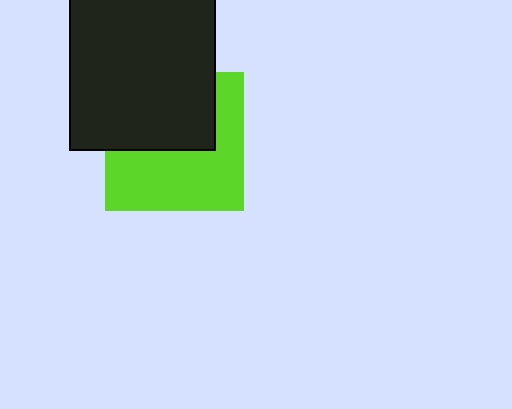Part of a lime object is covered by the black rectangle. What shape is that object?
It is a square.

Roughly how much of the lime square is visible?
About half of it is visible (roughly 54%).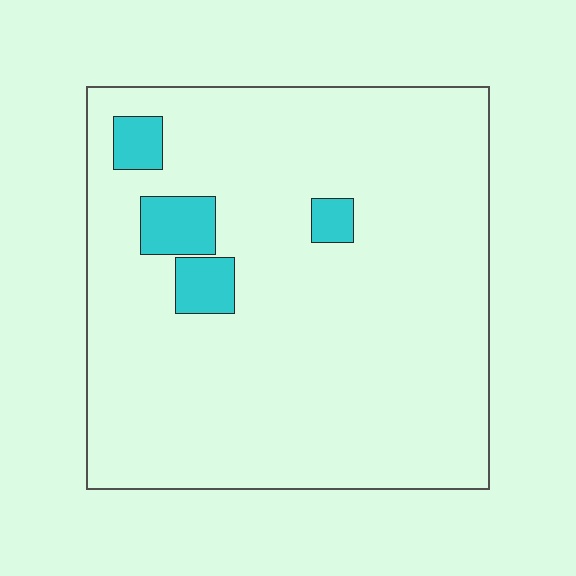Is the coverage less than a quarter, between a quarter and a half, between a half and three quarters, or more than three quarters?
Less than a quarter.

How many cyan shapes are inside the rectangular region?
4.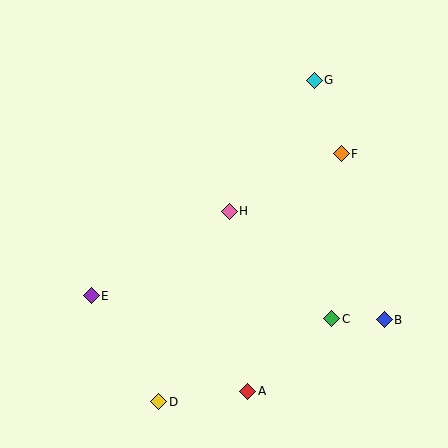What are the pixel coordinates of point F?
Point F is at (341, 154).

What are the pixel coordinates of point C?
Point C is at (332, 319).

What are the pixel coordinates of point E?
Point E is at (91, 296).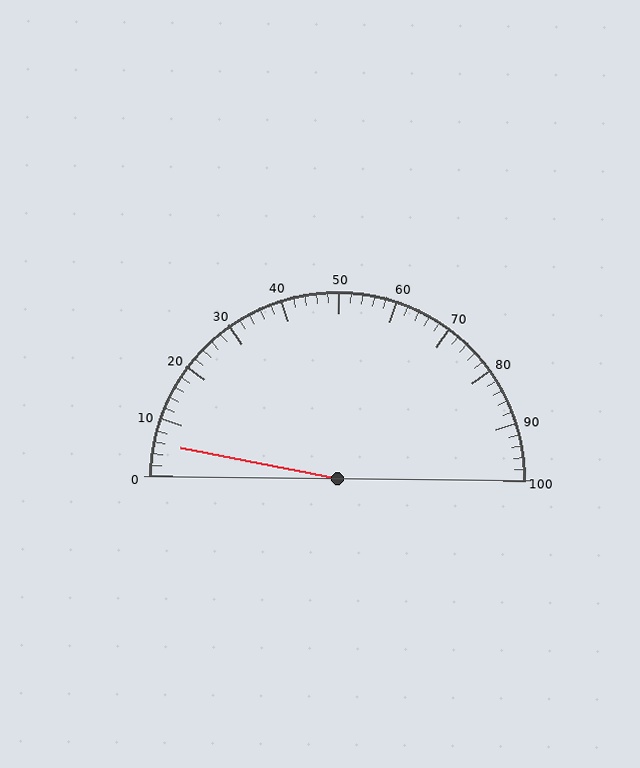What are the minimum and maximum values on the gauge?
The gauge ranges from 0 to 100.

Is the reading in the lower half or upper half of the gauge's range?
The reading is in the lower half of the range (0 to 100).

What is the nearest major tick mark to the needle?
The nearest major tick mark is 10.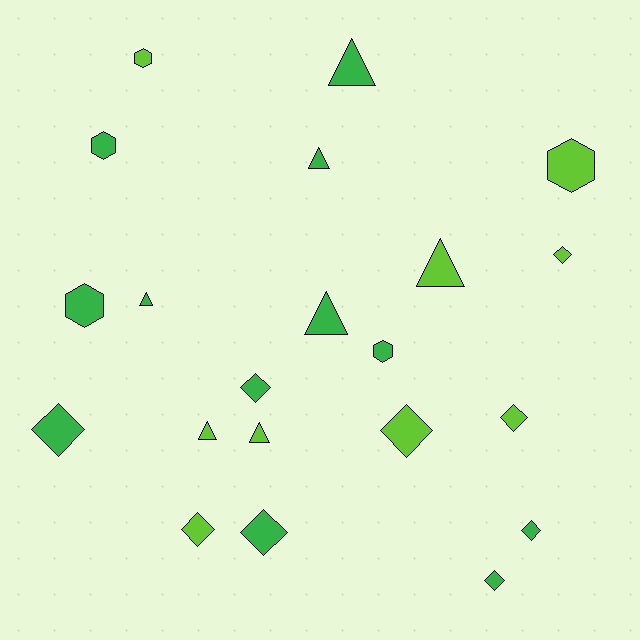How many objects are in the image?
There are 21 objects.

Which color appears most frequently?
Green, with 12 objects.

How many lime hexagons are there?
There are 2 lime hexagons.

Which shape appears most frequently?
Diamond, with 9 objects.